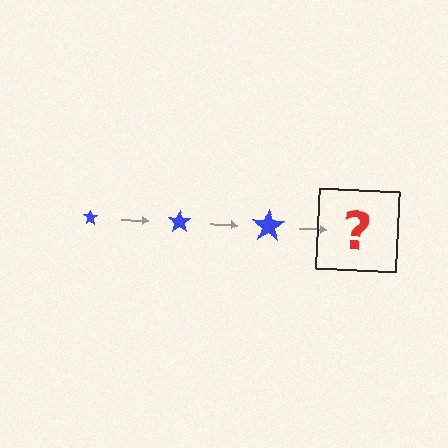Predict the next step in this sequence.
The next step is a blue star, larger than the previous one.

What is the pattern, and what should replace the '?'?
The pattern is that the star gets progressively larger each step. The '?' should be a blue star, larger than the previous one.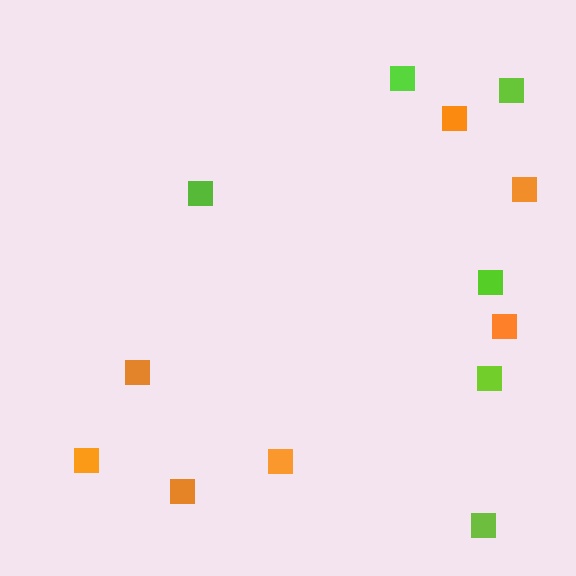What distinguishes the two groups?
There are 2 groups: one group of lime squares (6) and one group of orange squares (7).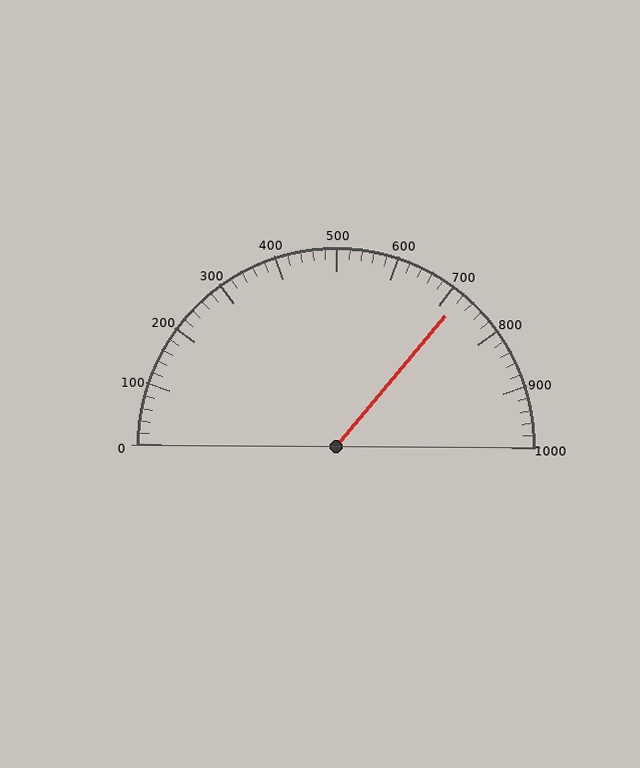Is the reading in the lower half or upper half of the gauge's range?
The reading is in the upper half of the range (0 to 1000).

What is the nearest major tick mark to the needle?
The nearest major tick mark is 700.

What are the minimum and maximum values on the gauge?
The gauge ranges from 0 to 1000.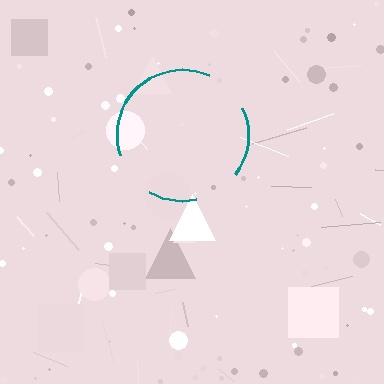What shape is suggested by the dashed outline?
The dashed outline suggests a circle.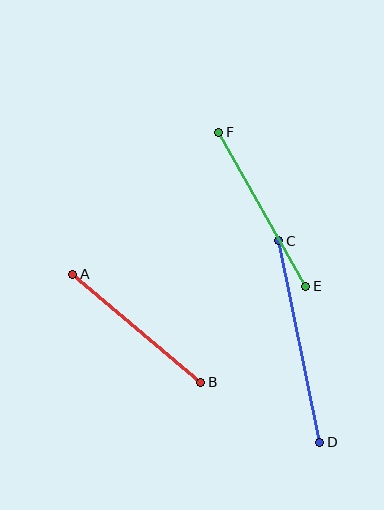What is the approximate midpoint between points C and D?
The midpoint is at approximately (299, 342) pixels.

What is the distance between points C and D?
The distance is approximately 206 pixels.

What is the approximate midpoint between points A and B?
The midpoint is at approximately (137, 328) pixels.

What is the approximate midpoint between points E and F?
The midpoint is at approximately (262, 209) pixels.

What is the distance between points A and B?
The distance is approximately 167 pixels.